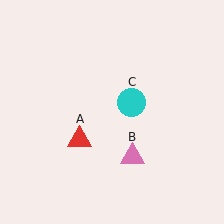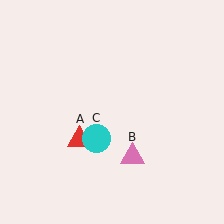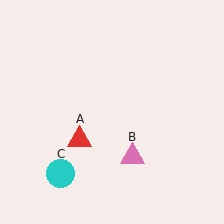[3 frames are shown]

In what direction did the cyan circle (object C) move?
The cyan circle (object C) moved down and to the left.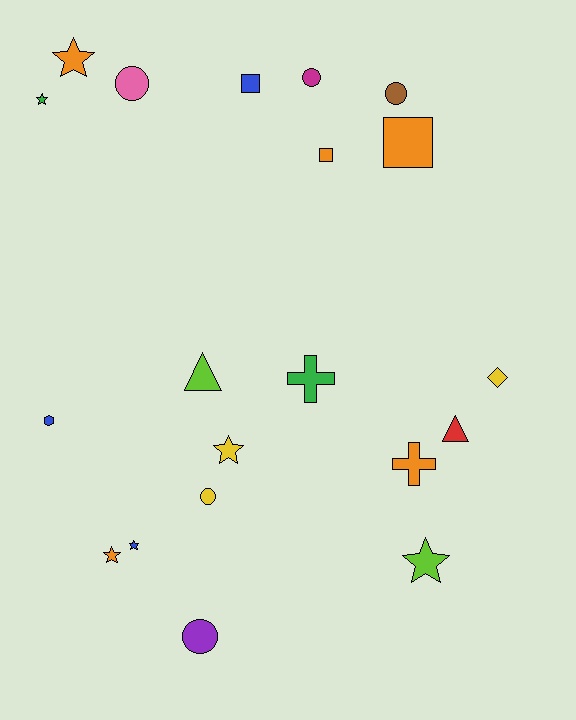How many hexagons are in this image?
There is 1 hexagon.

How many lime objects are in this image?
There are 2 lime objects.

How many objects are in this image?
There are 20 objects.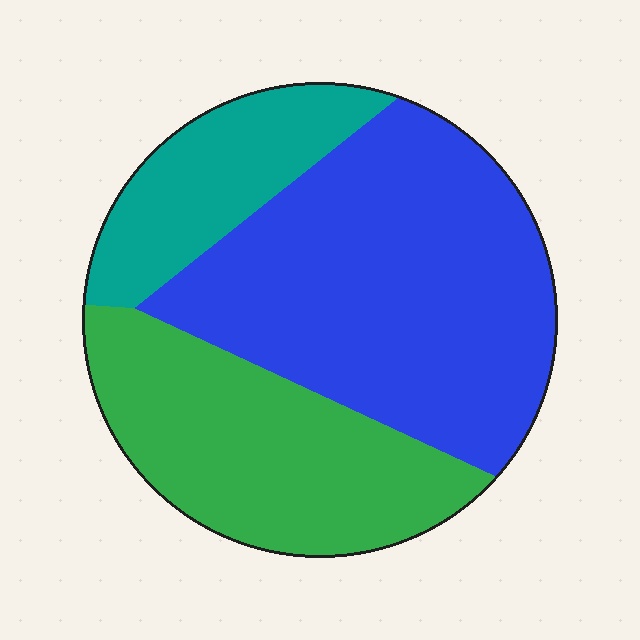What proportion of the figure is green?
Green covers around 30% of the figure.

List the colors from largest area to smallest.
From largest to smallest: blue, green, teal.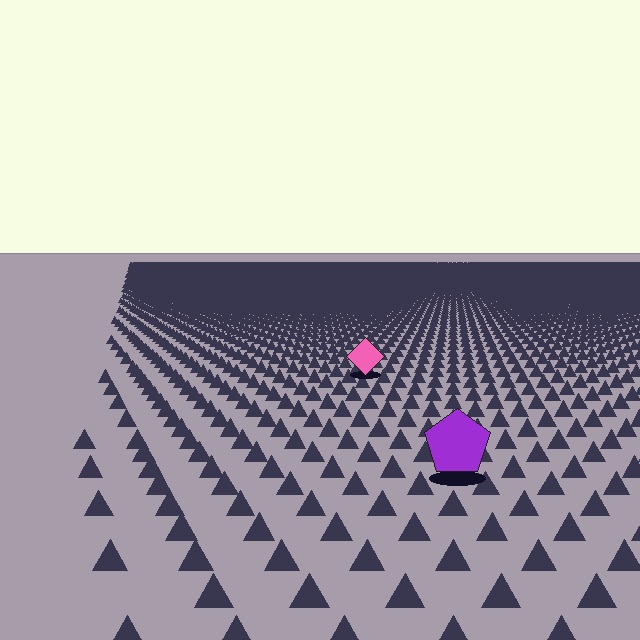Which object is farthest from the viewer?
The pink diamond is farthest from the viewer. It appears smaller and the ground texture around it is denser.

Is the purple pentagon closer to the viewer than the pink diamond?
Yes. The purple pentagon is closer — you can tell from the texture gradient: the ground texture is coarser near it.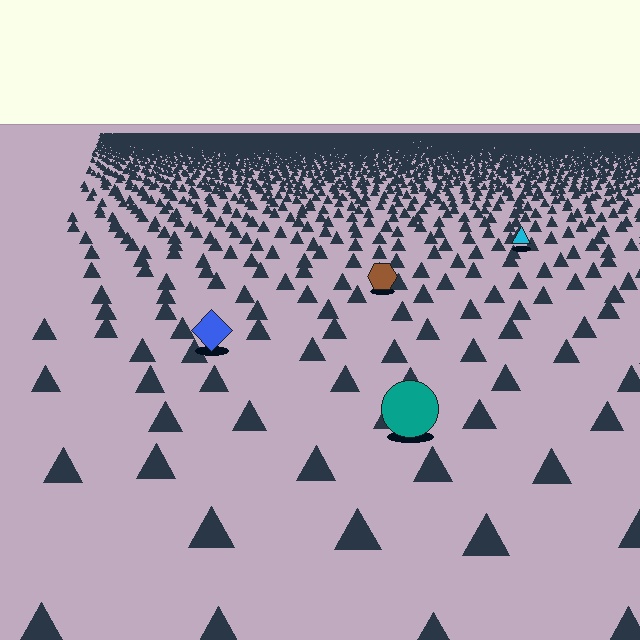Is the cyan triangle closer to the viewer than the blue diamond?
No. The blue diamond is closer — you can tell from the texture gradient: the ground texture is coarser near it.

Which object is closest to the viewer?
The teal circle is closest. The texture marks near it are larger and more spread out.